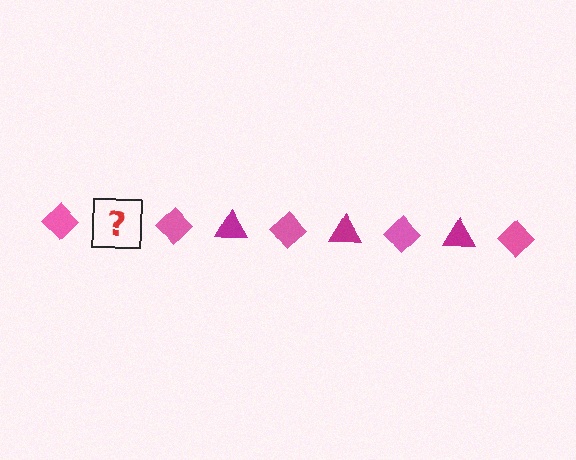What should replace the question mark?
The question mark should be replaced with a magenta triangle.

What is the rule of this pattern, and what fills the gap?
The rule is that the pattern alternates between pink diamond and magenta triangle. The gap should be filled with a magenta triangle.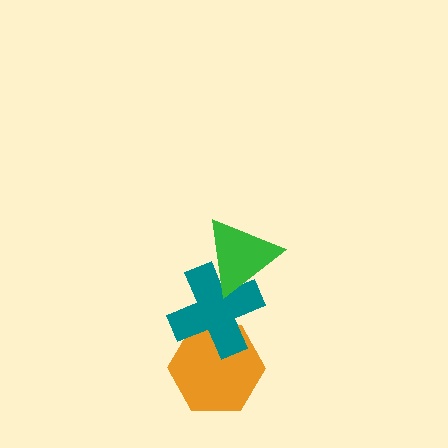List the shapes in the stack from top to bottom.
From top to bottom: the green triangle, the teal cross, the orange hexagon.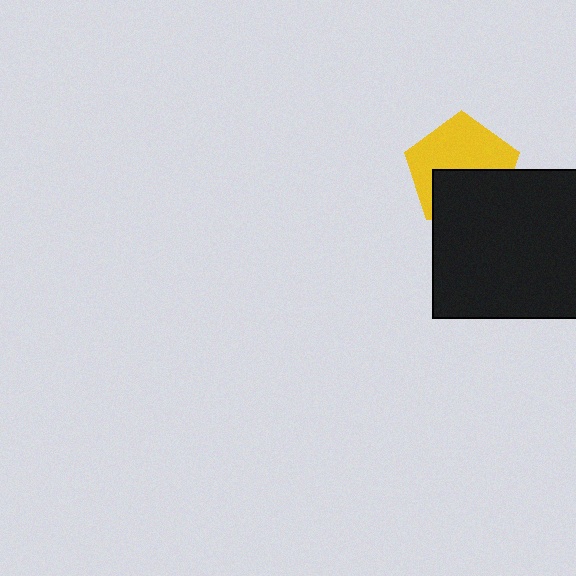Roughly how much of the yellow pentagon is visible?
About half of it is visible (roughly 57%).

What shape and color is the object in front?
The object in front is a black square.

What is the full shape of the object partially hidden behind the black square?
The partially hidden object is a yellow pentagon.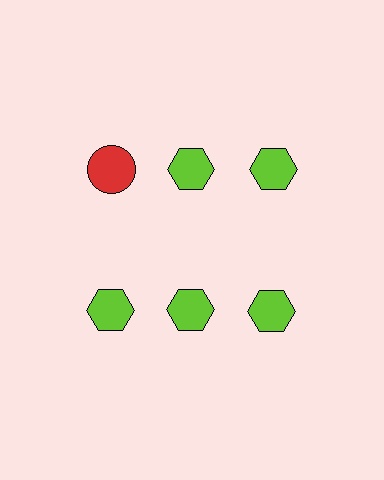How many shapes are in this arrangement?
There are 6 shapes arranged in a grid pattern.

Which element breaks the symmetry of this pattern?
The red circle in the top row, leftmost column breaks the symmetry. All other shapes are lime hexagons.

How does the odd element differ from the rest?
It differs in both color (red instead of lime) and shape (circle instead of hexagon).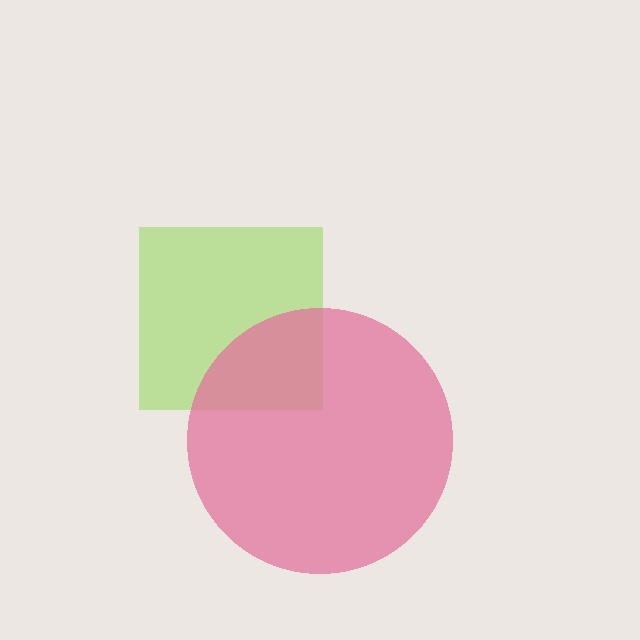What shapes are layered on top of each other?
The layered shapes are: a lime square, a pink circle.